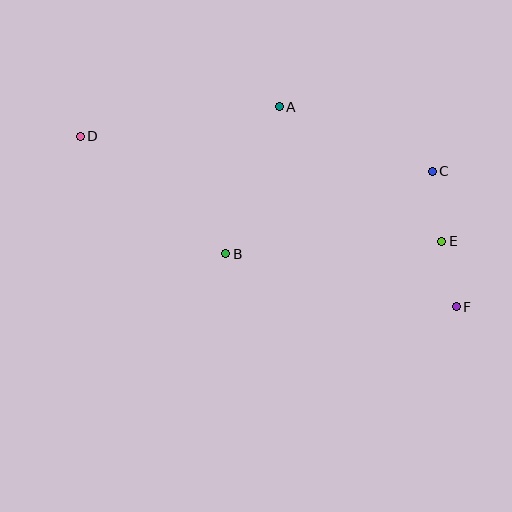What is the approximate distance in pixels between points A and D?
The distance between A and D is approximately 201 pixels.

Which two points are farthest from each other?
Points D and F are farthest from each other.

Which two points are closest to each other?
Points E and F are closest to each other.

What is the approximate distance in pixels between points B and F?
The distance between B and F is approximately 236 pixels.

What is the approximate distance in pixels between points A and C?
The distance between A and C is approximately 166 pixels.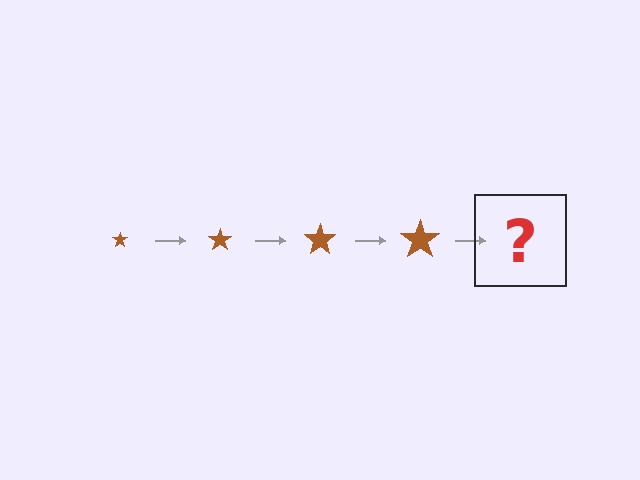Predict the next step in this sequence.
The next step is a brown star, larger than the previous one.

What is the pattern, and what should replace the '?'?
The pattern is that the star gets progressively larger each step. The '?' should be a brown star, larger than the previous one.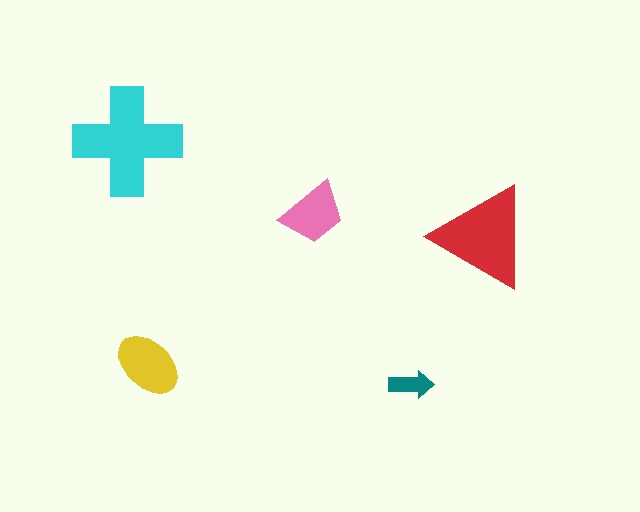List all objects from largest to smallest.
The cyan cross, the red triangle, the yellow ellipse, the pink trapezoid, the teal arrow.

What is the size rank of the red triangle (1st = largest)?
2nd.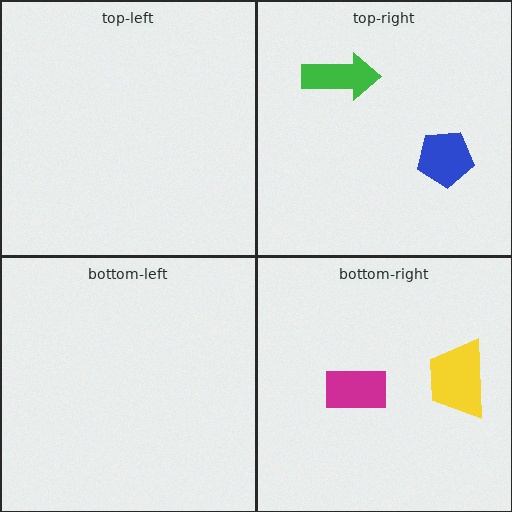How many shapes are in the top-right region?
2.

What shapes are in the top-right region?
The blue pentagon, the green arrow.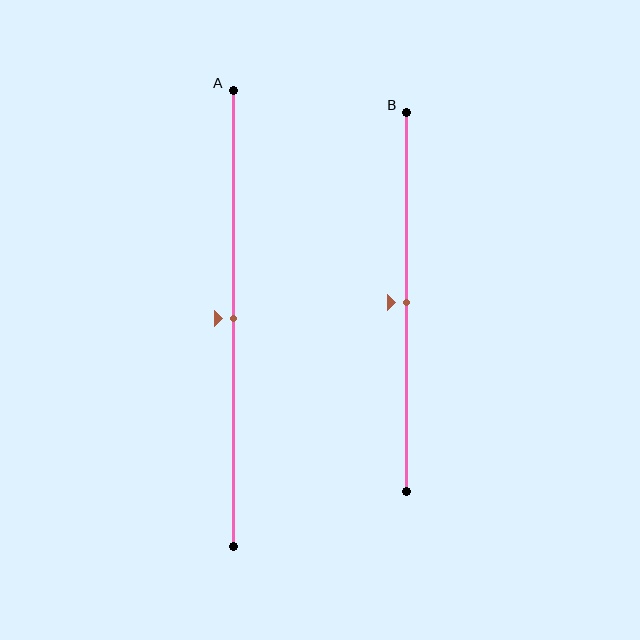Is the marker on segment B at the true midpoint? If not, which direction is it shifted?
Yes, the marker on segment B is at the true midpoint.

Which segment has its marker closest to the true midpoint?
Segment A has its marker closest to the true midpoint.